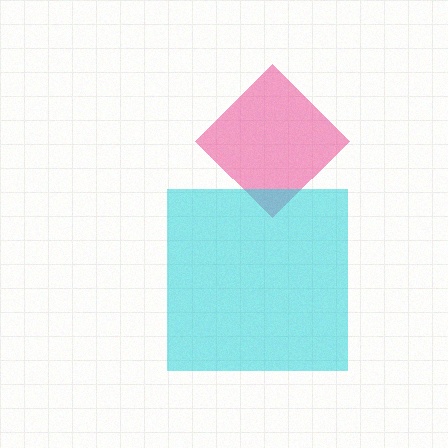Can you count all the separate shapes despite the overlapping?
Yes, there are 2 separate shapes.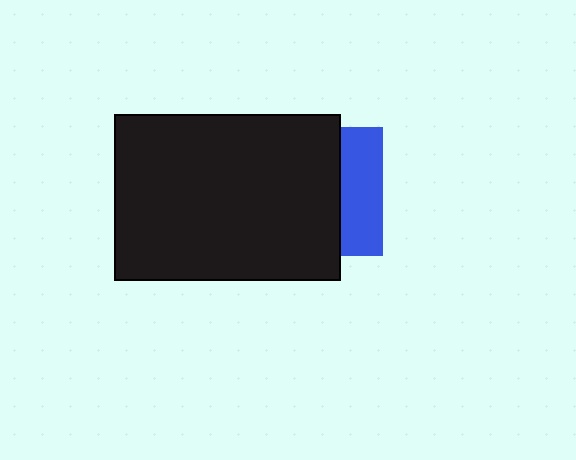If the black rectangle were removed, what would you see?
You would see the complete blue square.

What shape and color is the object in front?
The object in front is a black rectangle.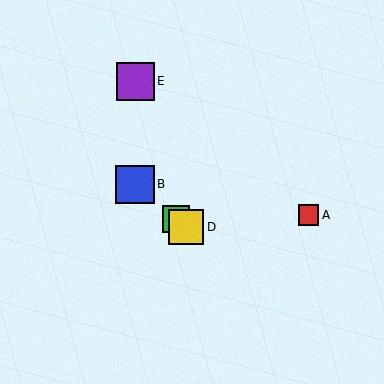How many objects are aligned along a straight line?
3 objects (B, C, D) are aligned along a straight line.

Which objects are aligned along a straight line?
Objects B, C, D are aligned along a straight line.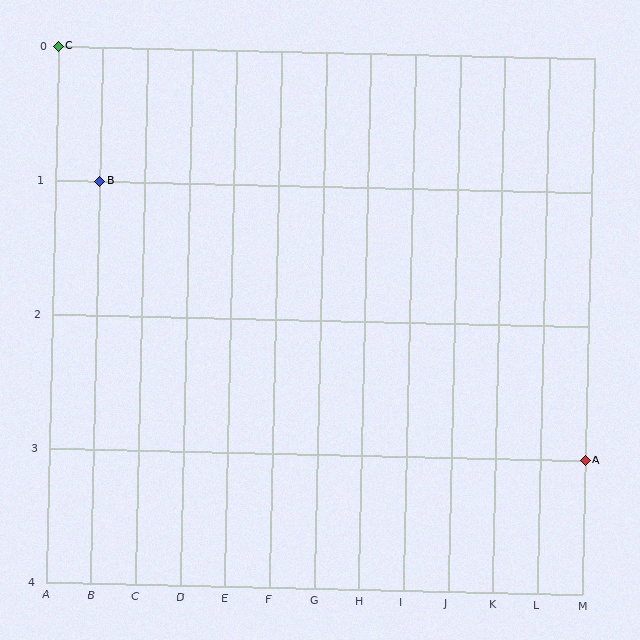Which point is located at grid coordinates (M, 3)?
Point A is at (M, 3).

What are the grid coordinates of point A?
Point A is at grid coordinates (M, 3).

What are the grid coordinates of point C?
Point C is at grid coordinates (A, 0).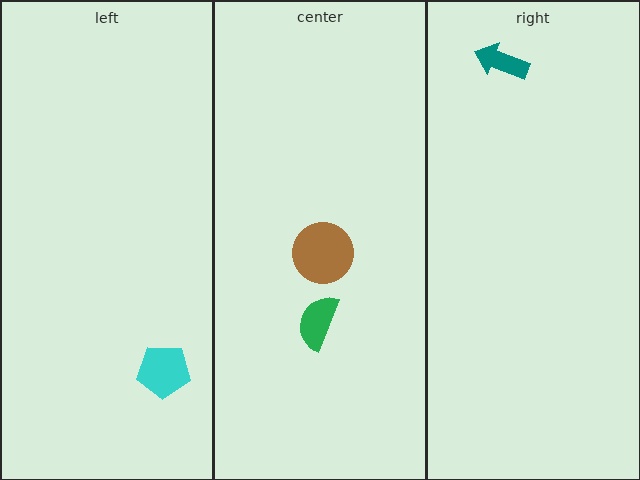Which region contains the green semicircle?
The center region.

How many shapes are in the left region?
1.